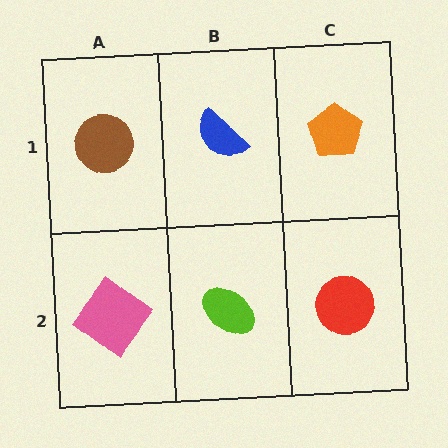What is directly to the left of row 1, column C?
A blue semicircle.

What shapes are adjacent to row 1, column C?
A red circle (row 2, column C), a blue semicircle (row 1, column B).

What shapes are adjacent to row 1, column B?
A lime ellipse (row 2, column B), a brown circle (row 1, column A), an orange pentagon (row 1, column C).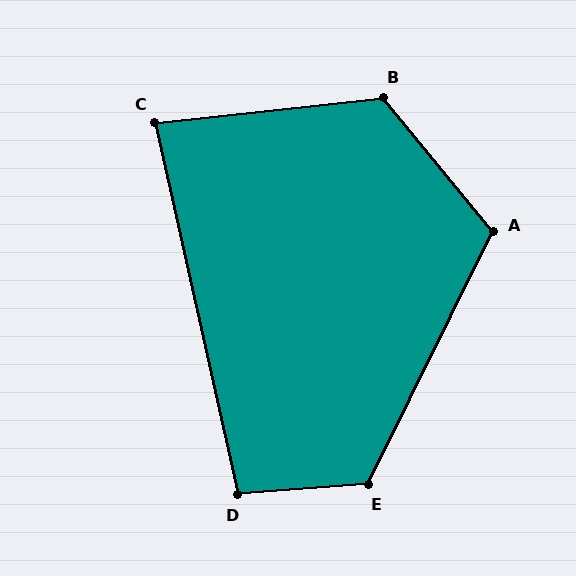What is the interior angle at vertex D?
Approximately 98 degrees (obtuse).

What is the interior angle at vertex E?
Approximately 120 degrees (obtuse).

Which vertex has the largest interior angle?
B, at approximately 123 degrees.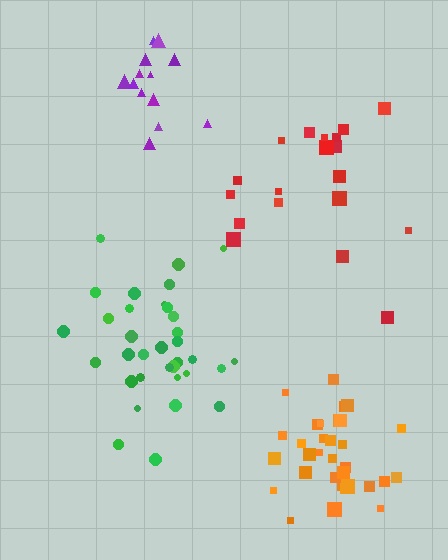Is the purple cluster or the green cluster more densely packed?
Green.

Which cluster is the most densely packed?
Orange.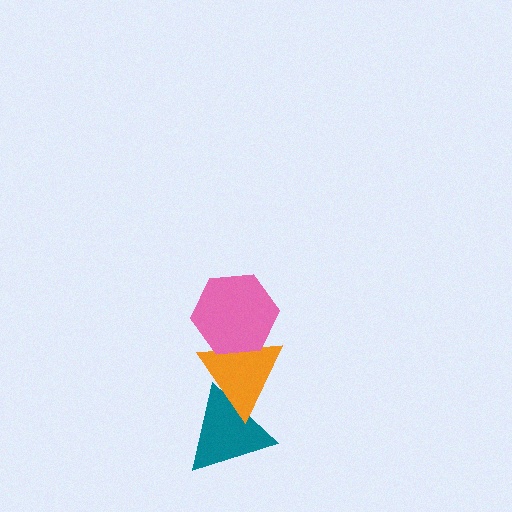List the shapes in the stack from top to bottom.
From top to bottom: the pink hexagon, the orange triangle, the teal triangle.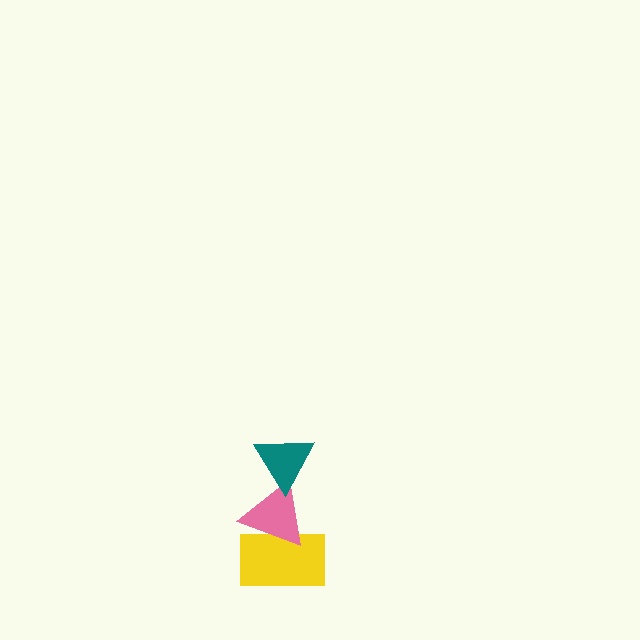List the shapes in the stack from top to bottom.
From top to bottom: the teal triangle, the pink triangle, the yellow rectangle.